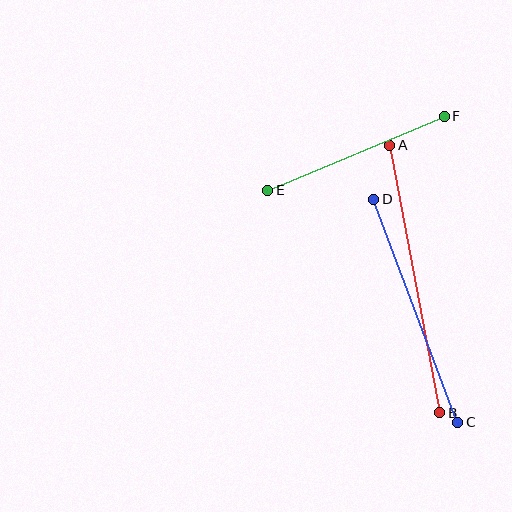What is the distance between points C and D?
The distance is approximately 238 pixels.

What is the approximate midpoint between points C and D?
The midpoint is at approximately (416, 311) pixels.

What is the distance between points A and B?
The distance is approximately 272 pixels.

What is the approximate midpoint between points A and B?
The midpoint is at approximately (415, 279) pixels.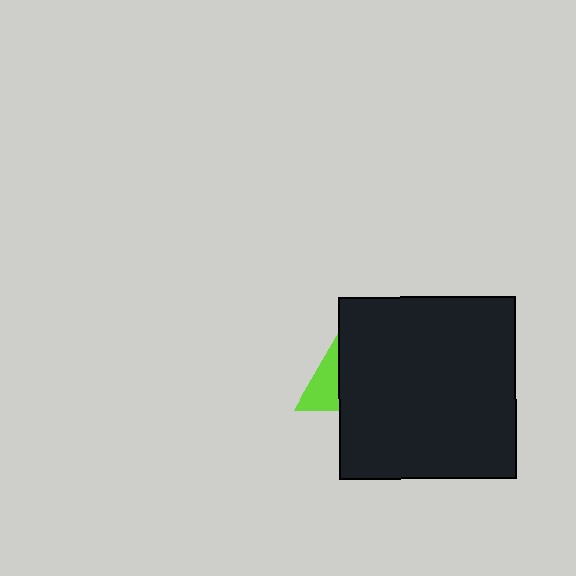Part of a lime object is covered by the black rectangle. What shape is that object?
It is a triangle.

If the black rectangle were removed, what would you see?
You would see the complete lime triangle.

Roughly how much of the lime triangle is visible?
A small part of it is visible (roughly 39%).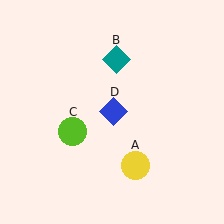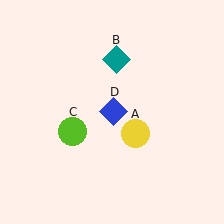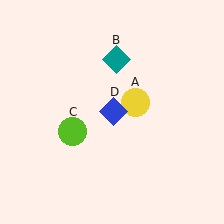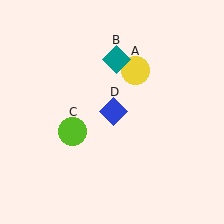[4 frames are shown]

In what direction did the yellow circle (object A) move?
The yellow circle (object A) moved up.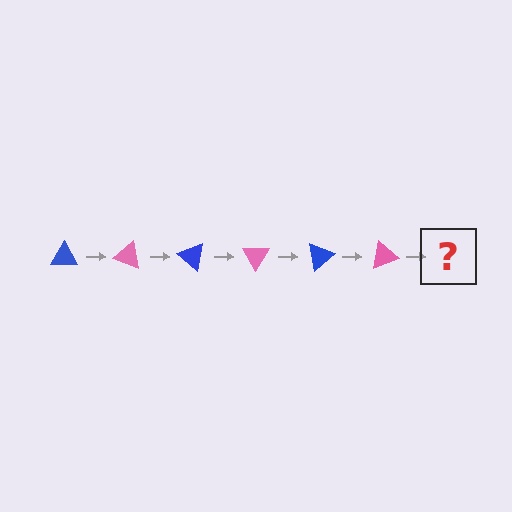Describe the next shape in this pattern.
It should be a blue triangle, rotated 120 degrees from the start.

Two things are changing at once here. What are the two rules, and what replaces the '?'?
The two rules are that it rotates 20 degrees each step and the color cycles through blue and pink. The '?' should be a blue triangle, rotated 120 degrees from the start.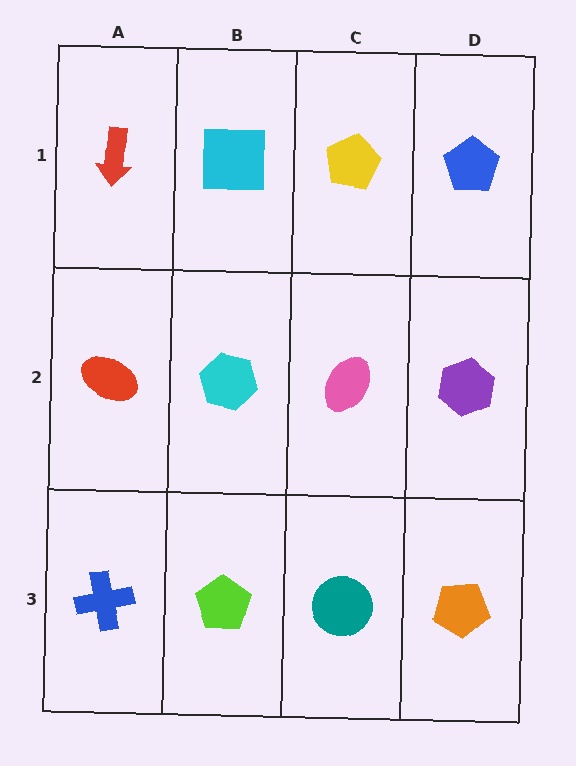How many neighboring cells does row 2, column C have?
4.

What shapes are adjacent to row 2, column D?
A blue pentagon (row 1, column D), an orange pentagon (row 3, column D), a pink ellipse (row 2, column C).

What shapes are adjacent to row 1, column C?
A pink ellipse (row 2, column C), a cyan square (row 1, column B), a blue pentagon (row 1, column D).